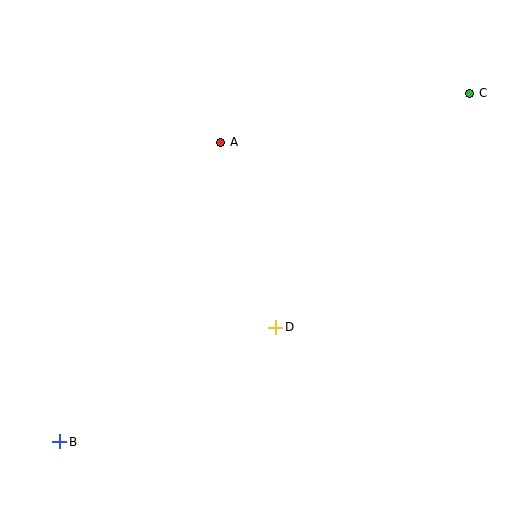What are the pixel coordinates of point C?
Point C is at (470, 93).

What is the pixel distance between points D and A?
The distance between D and A is 193 pixels.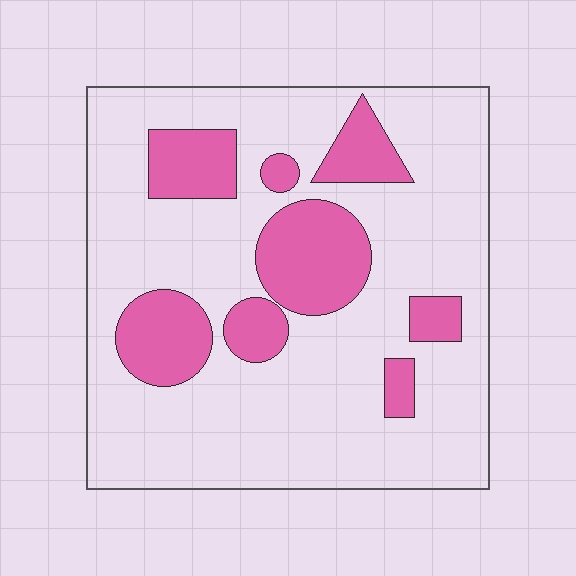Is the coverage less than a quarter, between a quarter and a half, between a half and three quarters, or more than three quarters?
Less than a quarter.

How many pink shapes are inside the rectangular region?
8.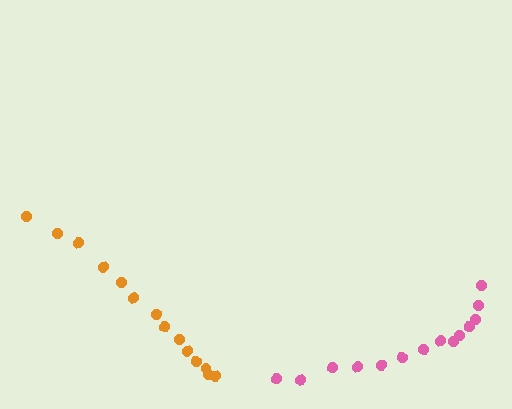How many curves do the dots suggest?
There are 2 distinct paths.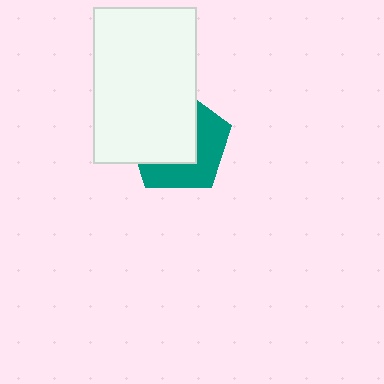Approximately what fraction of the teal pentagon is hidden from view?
Roughly 56% of the teal pentagon is hidden behind the white rectangle.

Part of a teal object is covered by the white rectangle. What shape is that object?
It is a pentagon.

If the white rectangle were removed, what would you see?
You would see the complete teal pentagon.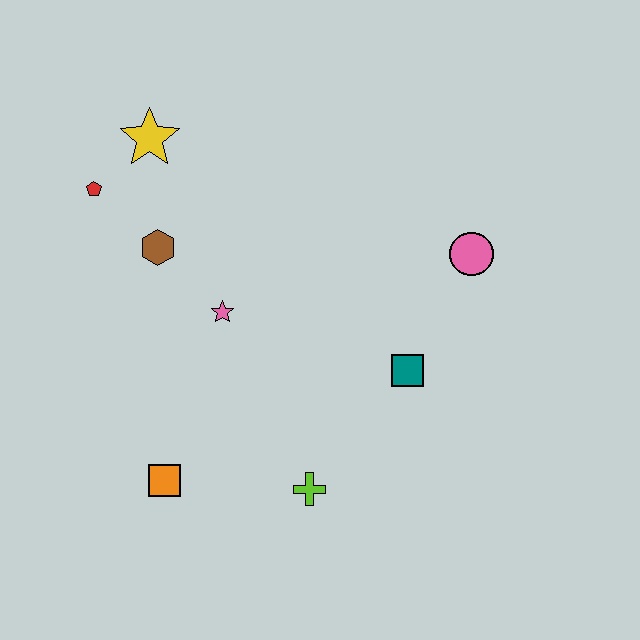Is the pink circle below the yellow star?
Yes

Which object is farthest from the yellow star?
The lime cross is farthest from the yellow star.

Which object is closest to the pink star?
The brown hexagon is closest to the pink star.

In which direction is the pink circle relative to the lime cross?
The pink circle is above the lime cross.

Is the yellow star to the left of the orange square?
Yes